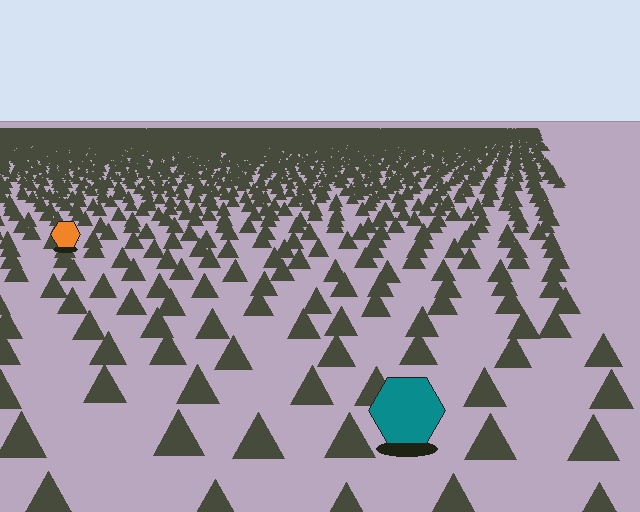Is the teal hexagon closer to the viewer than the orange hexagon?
Yes. The teal hexagon is closer — you can tell from the texture gradient: the ground texture is coarser near it.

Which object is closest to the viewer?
The teal hexagon is closest. The texture marks near it are larger and more spread out.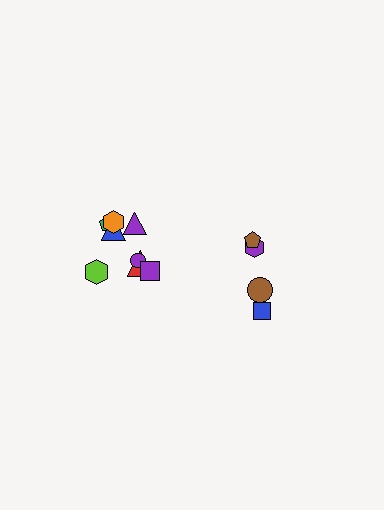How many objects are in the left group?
There are 8 objects.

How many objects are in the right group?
There are 4 objects.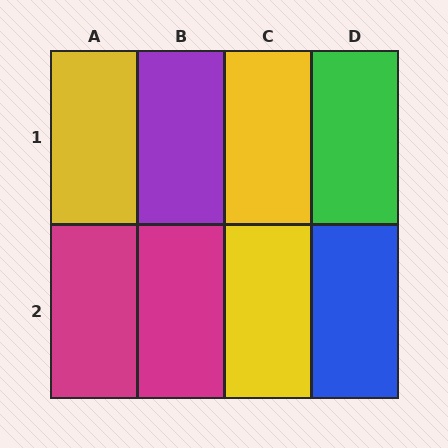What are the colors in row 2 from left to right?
Magenta, magenta, yellow, blue.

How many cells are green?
1 cell is green.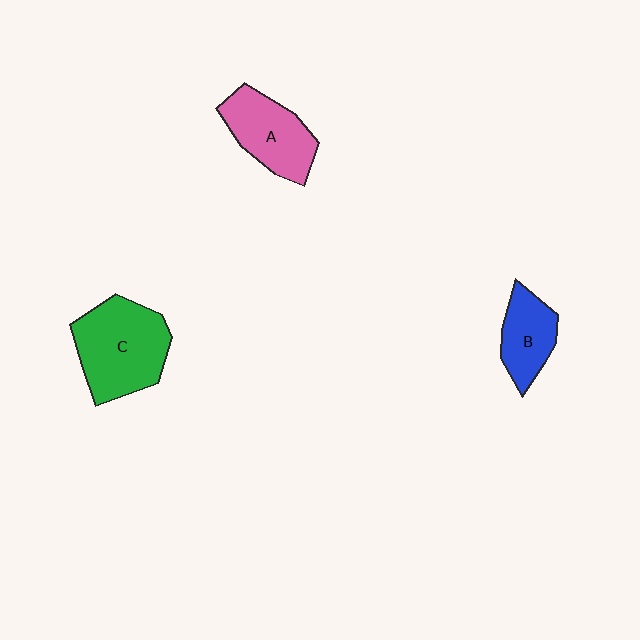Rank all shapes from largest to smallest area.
From largest to smallest: C (green), A (pink), B (blue).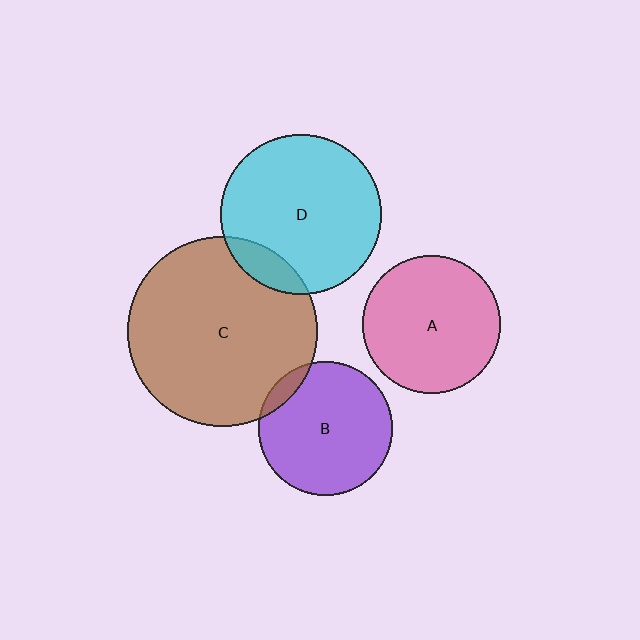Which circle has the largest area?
Circle C (brown).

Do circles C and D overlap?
Yes.